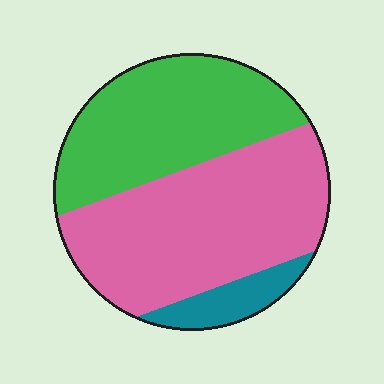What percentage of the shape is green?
Green covers around 40% of the shape.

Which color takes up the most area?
Pink, at roughly 50%.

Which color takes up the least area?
Teal, at roughly 10%.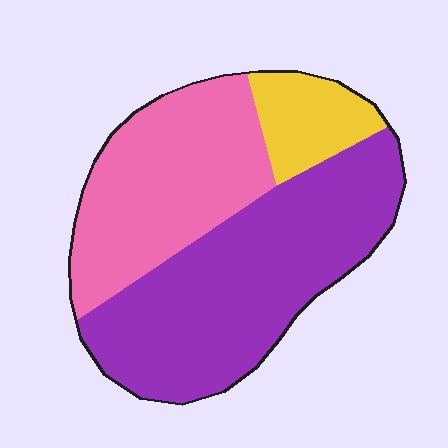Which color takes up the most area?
Purple, at roughly 50%.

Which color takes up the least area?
Yellow, at roughly 10%.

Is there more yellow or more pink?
Pink.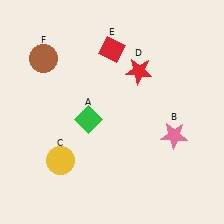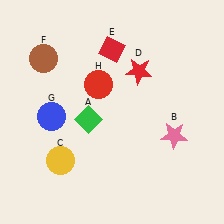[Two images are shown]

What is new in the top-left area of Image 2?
A red circle (H) was added in the top-left area of Image 2.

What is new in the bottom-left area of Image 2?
A blue circle (G) was added in the bottom-left area of Image 2.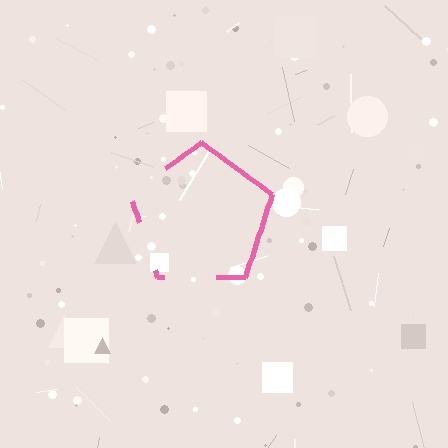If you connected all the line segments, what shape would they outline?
They would outline a pentagon.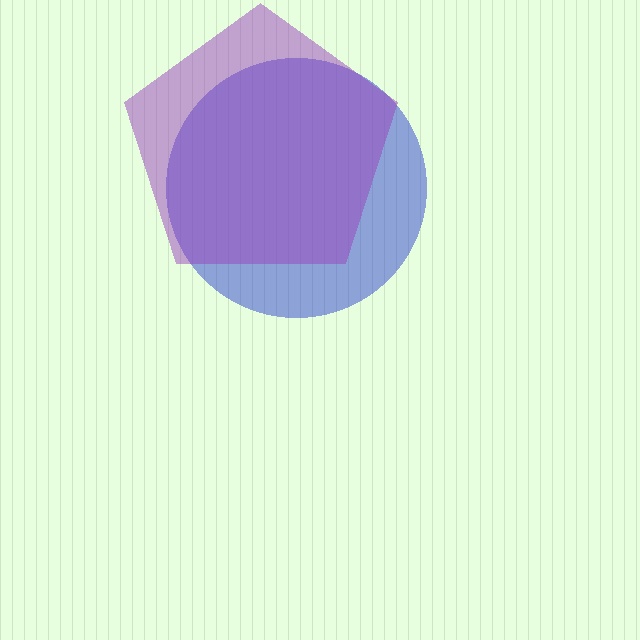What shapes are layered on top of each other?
The layered shapes are: a blue circle, a purple pentagon.